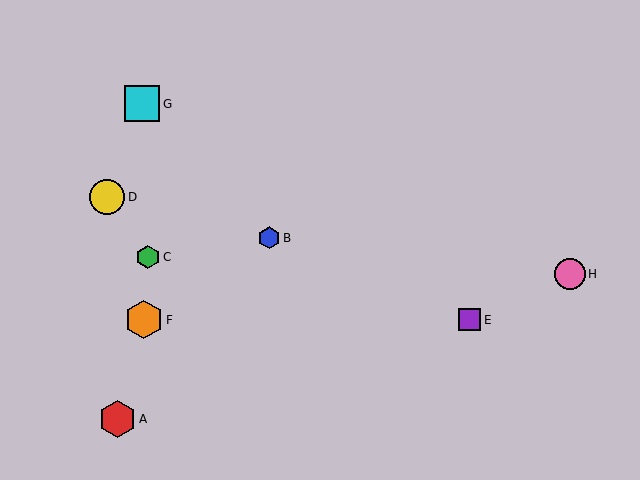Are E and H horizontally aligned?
No, E is at y≈320 and H is at y≈274.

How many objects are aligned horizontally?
2 objects (E, F) are aligned horizontally.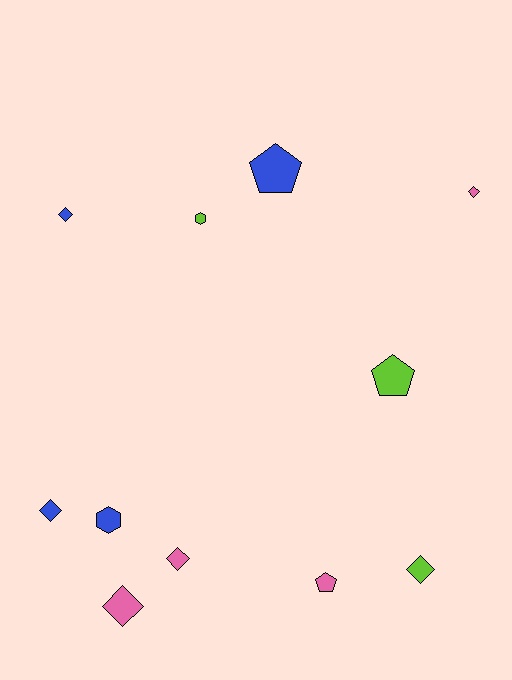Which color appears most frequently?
Blue, with 4 objects.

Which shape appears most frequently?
Diamond, with 6 objects.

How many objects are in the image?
There are 11 objects.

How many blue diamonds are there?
There are 2 blue diamonds.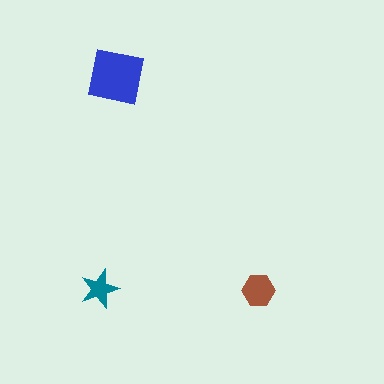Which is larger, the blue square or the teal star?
The blue square.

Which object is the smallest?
The teal star.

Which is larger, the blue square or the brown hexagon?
The blue square.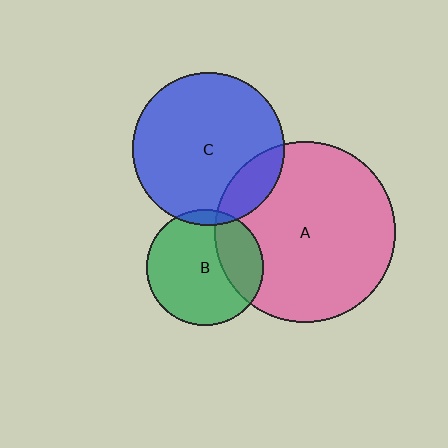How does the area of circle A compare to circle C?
Approximately 1.4 times.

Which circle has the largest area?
Circle A (pink).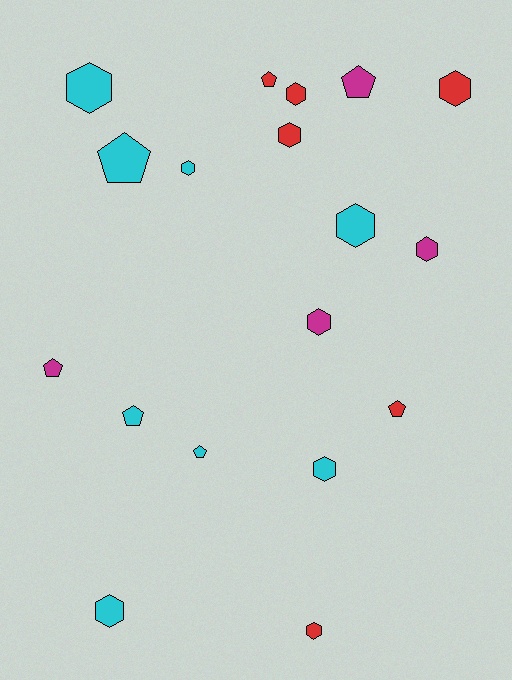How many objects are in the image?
There are 18 objects.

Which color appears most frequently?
Cyan, with 8 objects.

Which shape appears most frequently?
Hexagon, with 11 objects.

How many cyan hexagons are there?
There are 5 cyan hexagons.